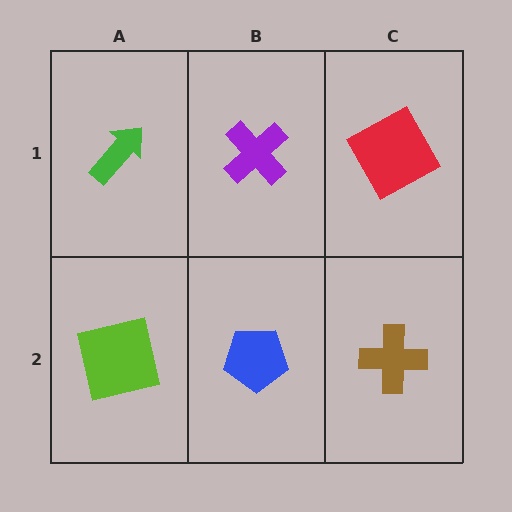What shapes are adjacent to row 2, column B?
A purple cross (row 1, column B), a lime square (row 2, column A), a brown cross (row 2, column C).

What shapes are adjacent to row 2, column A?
A green arrow (row 1, column A), a blue pentagon (row 2, column B).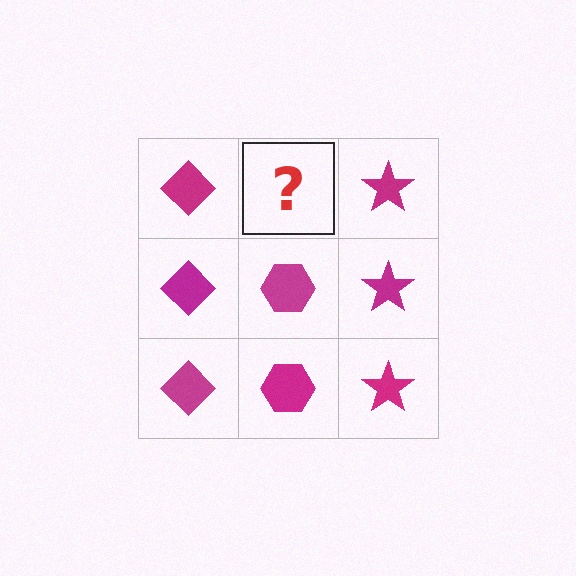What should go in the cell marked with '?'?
The missing cell should contain a magenta hexagon.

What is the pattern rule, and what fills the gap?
The rule is that each column has a consistent shape. The gap should be filled with a magenta hexagon.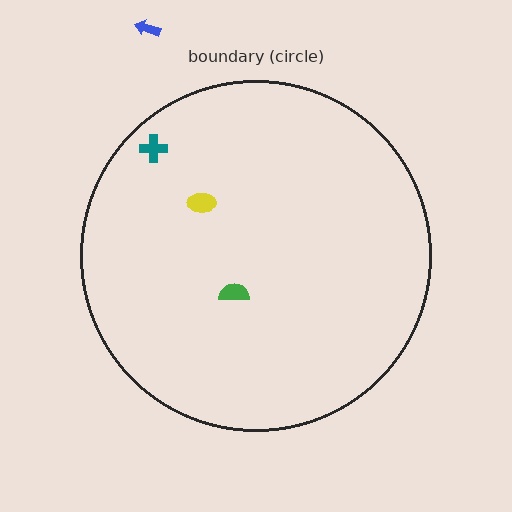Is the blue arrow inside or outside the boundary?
Outside.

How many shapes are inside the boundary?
3 inside, 1 outside.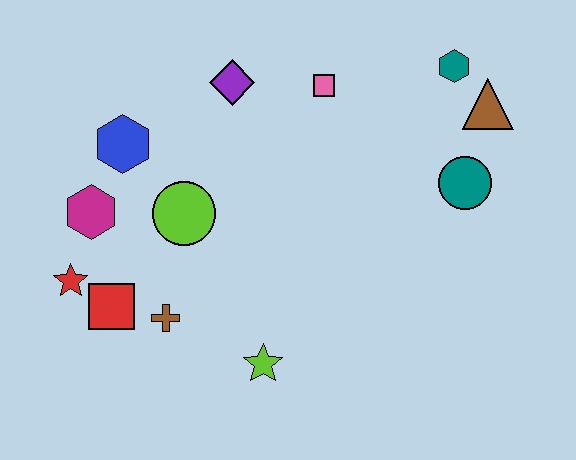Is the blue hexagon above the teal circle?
Yes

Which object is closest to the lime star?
The brown cross is closest to the lime star.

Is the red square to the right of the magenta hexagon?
Yes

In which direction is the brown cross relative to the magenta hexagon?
The brown cross is below the magenta hexagon.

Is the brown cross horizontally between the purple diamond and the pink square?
No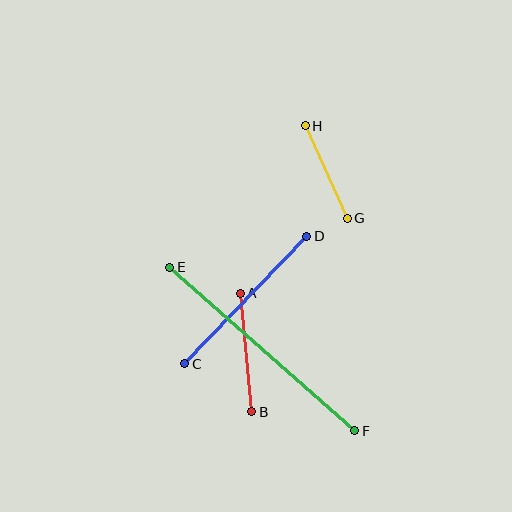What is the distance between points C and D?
The distance is approximately 176 pixels.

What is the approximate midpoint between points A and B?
The midpoint is at approximately (246, 352) pixels.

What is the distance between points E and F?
The distance is approximately 247 pixels.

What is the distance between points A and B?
The distance is approximately 119 pixels.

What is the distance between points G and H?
The distance is approximately 102 pixels.